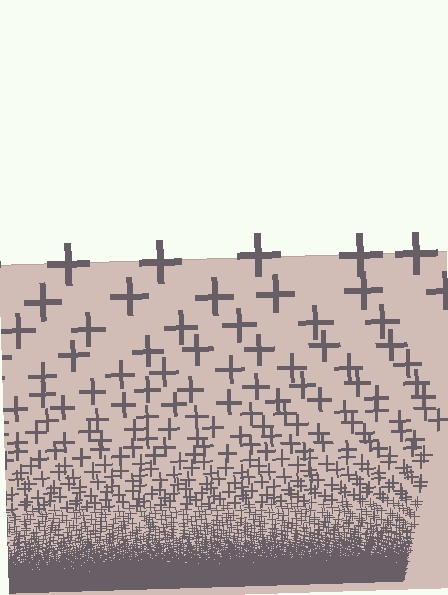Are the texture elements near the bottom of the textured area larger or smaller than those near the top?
Smaller. The gradient is inverted — elements near the bottom are smaller and denser.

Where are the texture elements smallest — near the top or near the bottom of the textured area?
Near the bottom.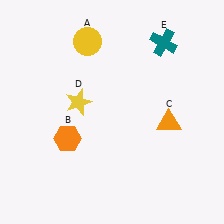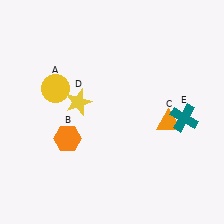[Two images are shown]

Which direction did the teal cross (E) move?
The teal cross (E) moved down.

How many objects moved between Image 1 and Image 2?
2 objects moved between the two images.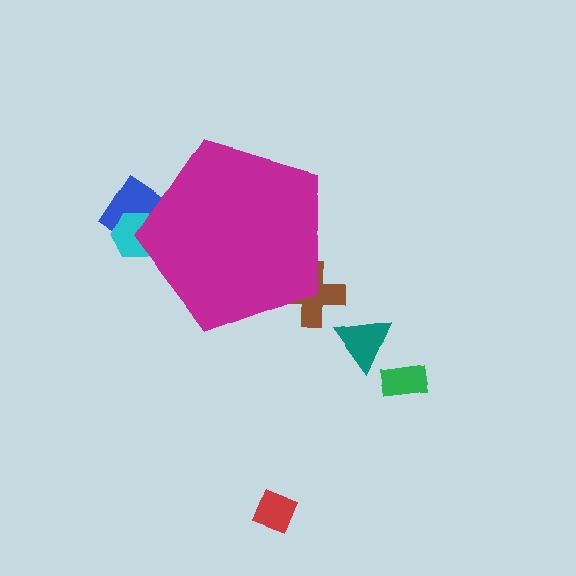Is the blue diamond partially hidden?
Yes, the blue diamond is partially hidden behind the magenta pentagon.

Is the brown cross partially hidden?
Yes, the brown cross is partially hidden behind the magenta pentagon.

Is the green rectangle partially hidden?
No, the green rectangle is fully visible.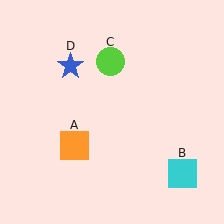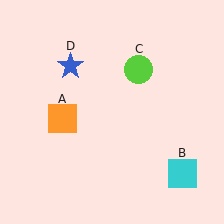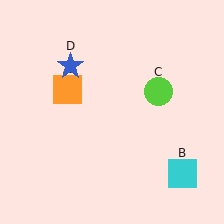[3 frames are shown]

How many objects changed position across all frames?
2 objects changed position: orange square (object A), lime circle (object C).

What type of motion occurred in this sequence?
The orange square (object A), lime circle (object C) rotated clockwise around the center of the scene.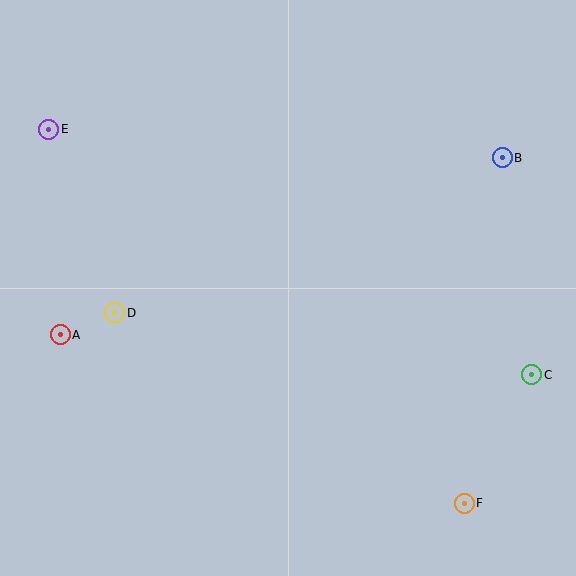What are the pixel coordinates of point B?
Point B is at (502, 158).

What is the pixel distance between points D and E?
The distance between D and E is 195 pixels.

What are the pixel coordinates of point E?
Point E is at (49, 129).